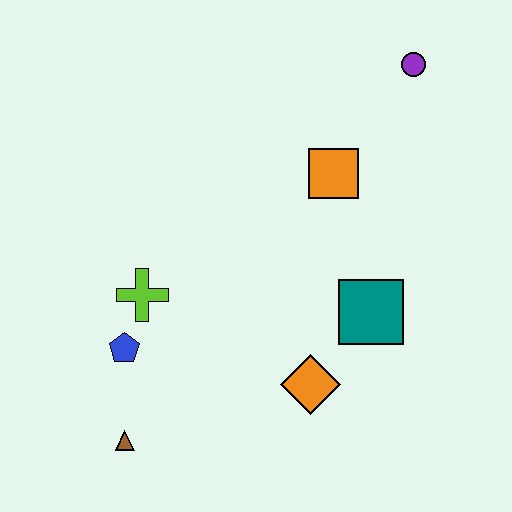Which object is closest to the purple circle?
The orange square is closest to the purple circle.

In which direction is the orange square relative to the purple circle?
The orange square is below the purple circle.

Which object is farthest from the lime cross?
The purple circle is farthest from the lime cross.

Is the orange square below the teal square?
No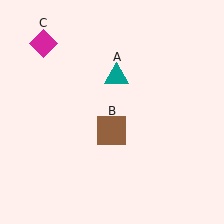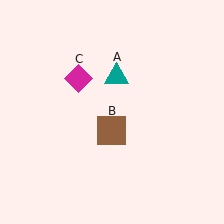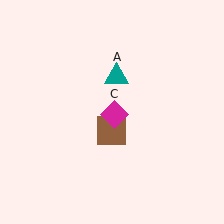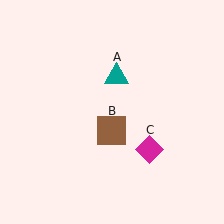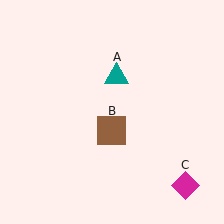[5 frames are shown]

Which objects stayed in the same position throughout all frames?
Teal triangle (object A) and brown square (object B) remained stationary.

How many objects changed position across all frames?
1 object changed position: magenta diamond (object C).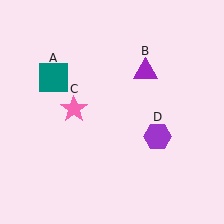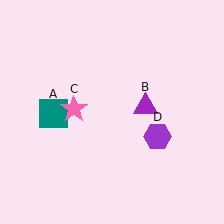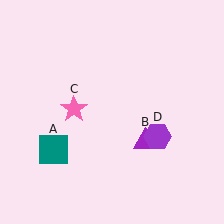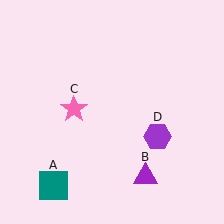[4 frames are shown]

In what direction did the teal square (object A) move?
The teal square (object A) moved down.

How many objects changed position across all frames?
2 objects changed position: teal square (object A), purple triangle (object B).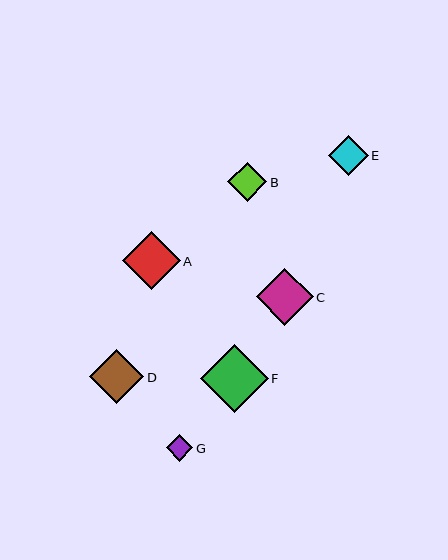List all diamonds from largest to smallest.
From largest to smallest: F, A, C, D, E, B, G.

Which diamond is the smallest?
Diamond G is the smallest with a size of approximately 26 pixels.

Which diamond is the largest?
Diamond F is the largest with a size of approximately 68 pixels.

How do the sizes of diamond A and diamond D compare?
Diamond A and diamond D are approximately the same size.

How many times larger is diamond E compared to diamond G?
Diamond E is approximately 1.5 times the size of diamond G.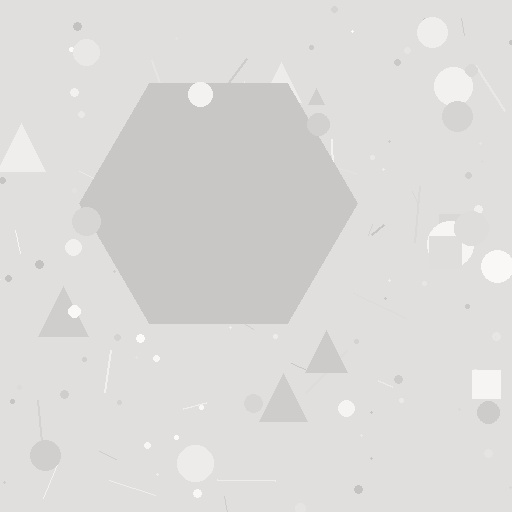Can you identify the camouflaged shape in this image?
The camouflaged shape is a hexagon.